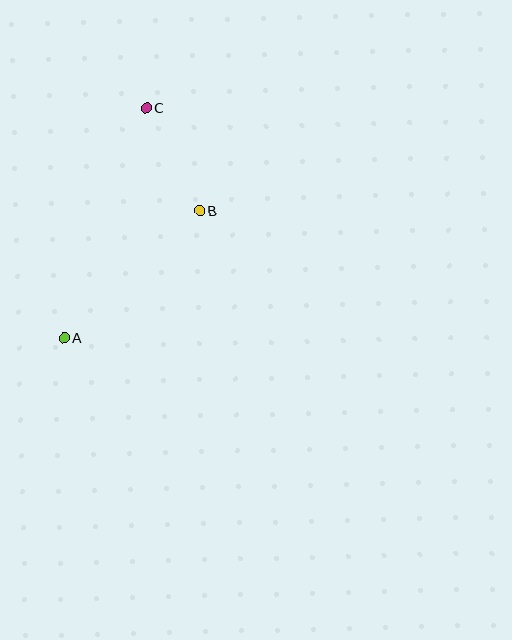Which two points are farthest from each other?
Points A and C are farthest from each other.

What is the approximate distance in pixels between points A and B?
The distance between A and B is approximately 186 pixels.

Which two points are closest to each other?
Points B and C are closest to each other.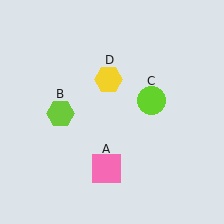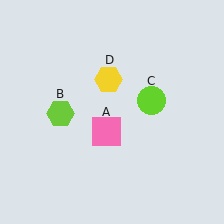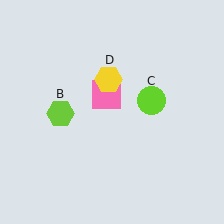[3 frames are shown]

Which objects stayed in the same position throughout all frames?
Lime hexagon (object B) and lime circle (object C) and yellow hexagon (object D) remained stationary.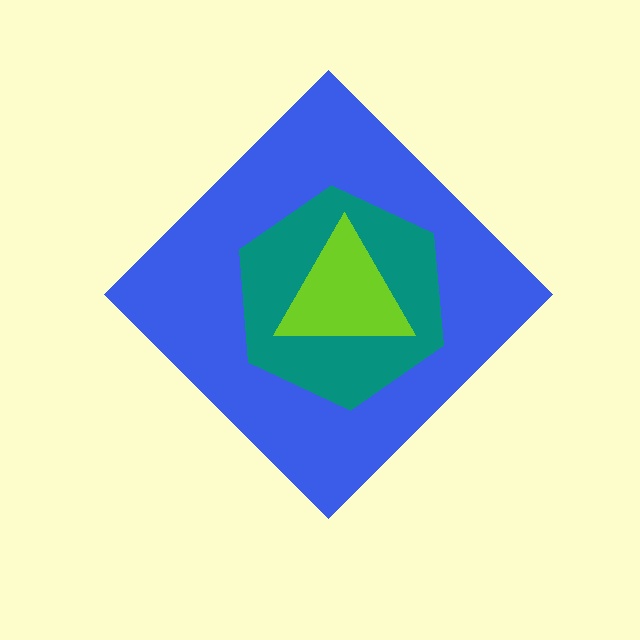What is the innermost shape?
The lime triangle.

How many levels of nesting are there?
3.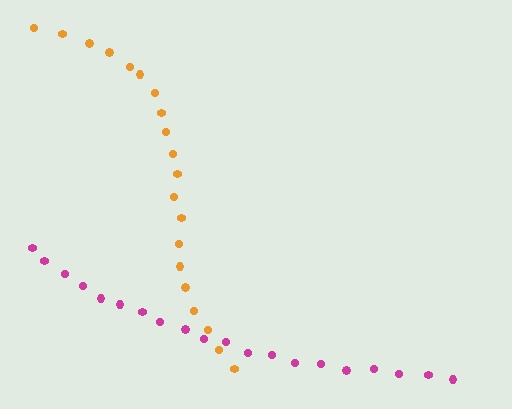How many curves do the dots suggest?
There are 2 distinct paths.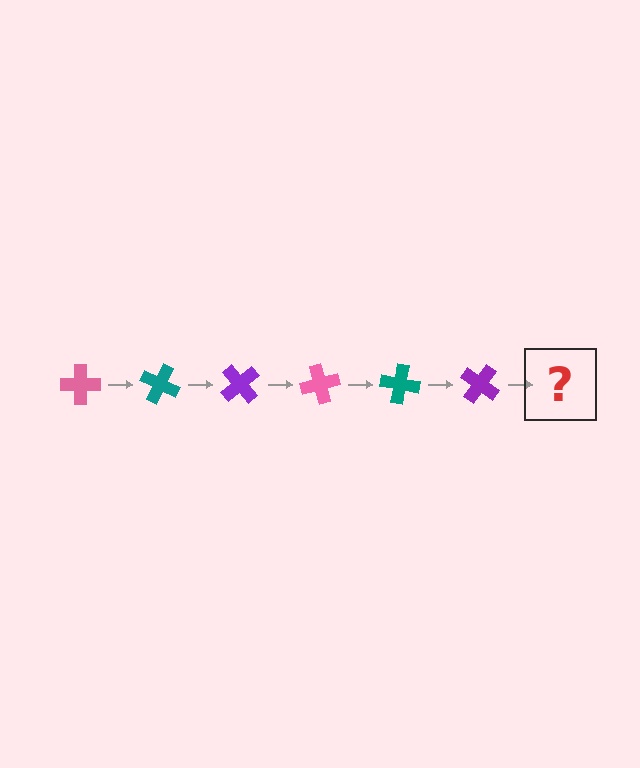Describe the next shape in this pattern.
It should be a pink cross, rotated 150 degrees from the start.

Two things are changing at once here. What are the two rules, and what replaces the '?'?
The two rules are that it rotates 25 degrees each step and the color cycles through pink, teal, and purple. The '?' should be a pink cross, rotated 150 degrees from the start.